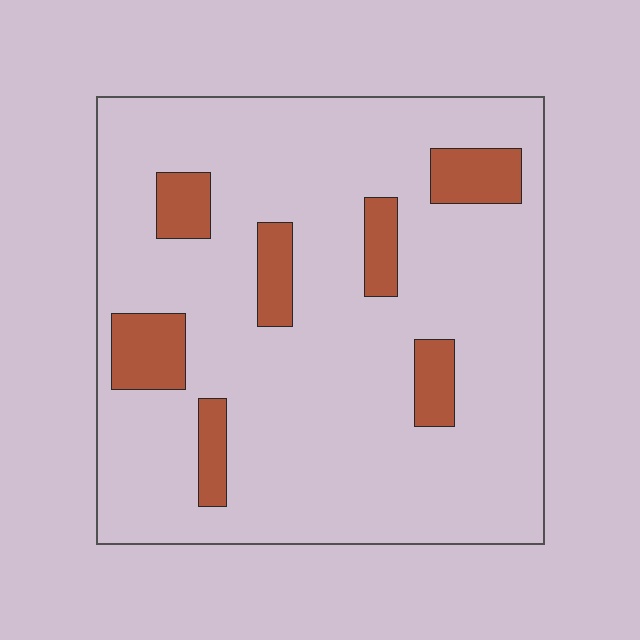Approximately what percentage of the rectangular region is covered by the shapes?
Approximately 15%.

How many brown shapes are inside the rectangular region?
7.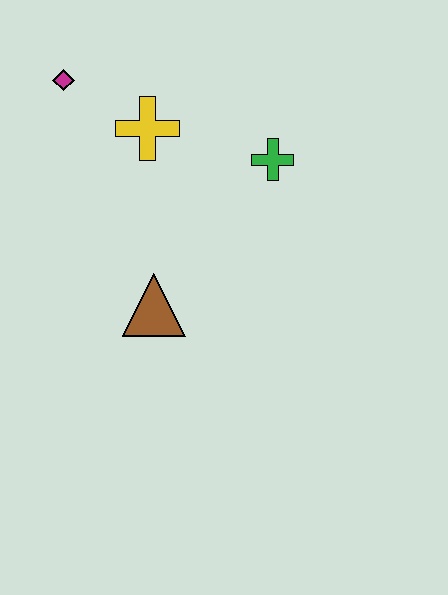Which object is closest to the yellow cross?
The magenta diamond is closest to the yellow cross.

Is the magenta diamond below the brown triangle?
No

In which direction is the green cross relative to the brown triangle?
The green cross is above the brown triangle.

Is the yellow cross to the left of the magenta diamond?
No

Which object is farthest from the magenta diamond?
The brown triangle is farthest from the magenta diamond.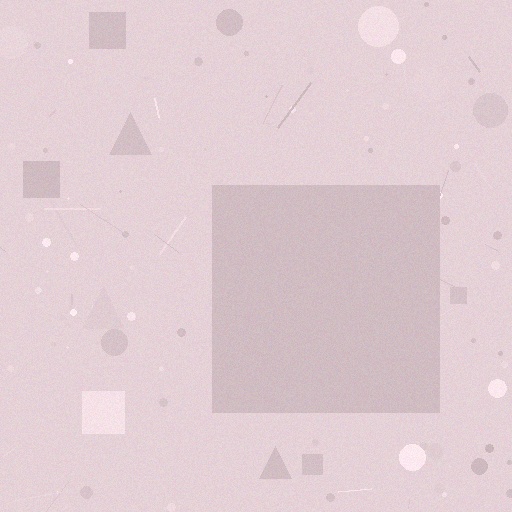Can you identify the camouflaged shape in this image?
The camouflaged shape is a square.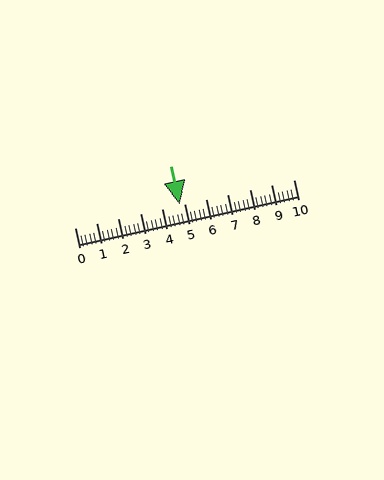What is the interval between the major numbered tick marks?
The major tick marks are spaced 1 units apart.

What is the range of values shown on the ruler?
The ruler shows values from 0 to 10.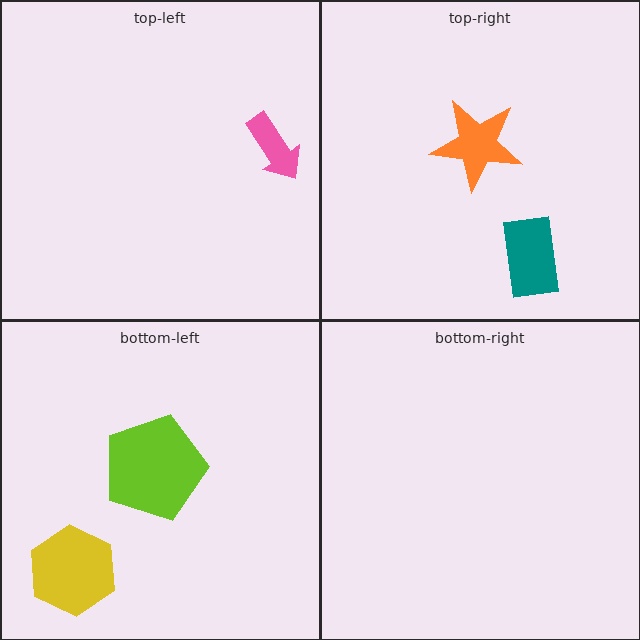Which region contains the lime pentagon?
The bottom-left region.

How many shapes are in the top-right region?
2.